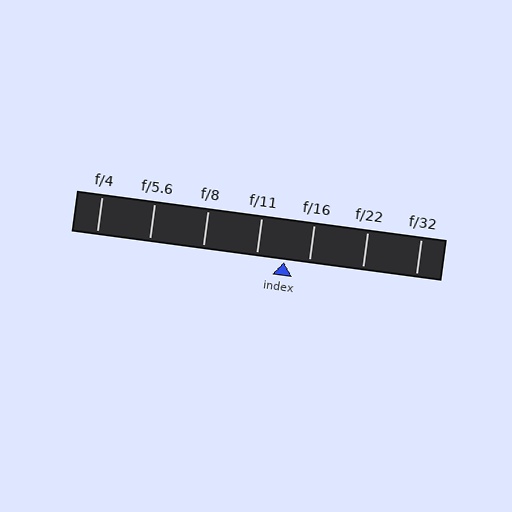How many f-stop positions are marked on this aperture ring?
There are 7 f-stop positions marked.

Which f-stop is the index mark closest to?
The index mark is closest to f/16.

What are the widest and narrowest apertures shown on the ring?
The widest aperture shown is f/4 and the narrowest is f/32.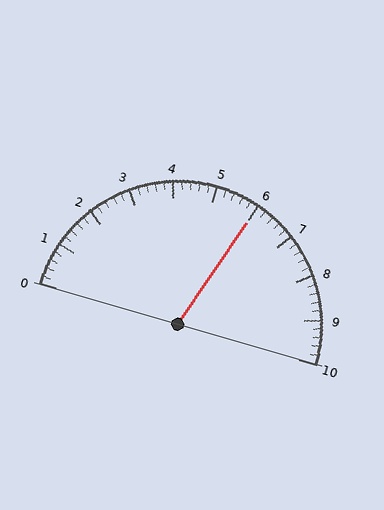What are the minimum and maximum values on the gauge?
The gauge ranges from 0 to 10.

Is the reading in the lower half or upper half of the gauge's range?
The reading is in the upper half of the range (0 to 10).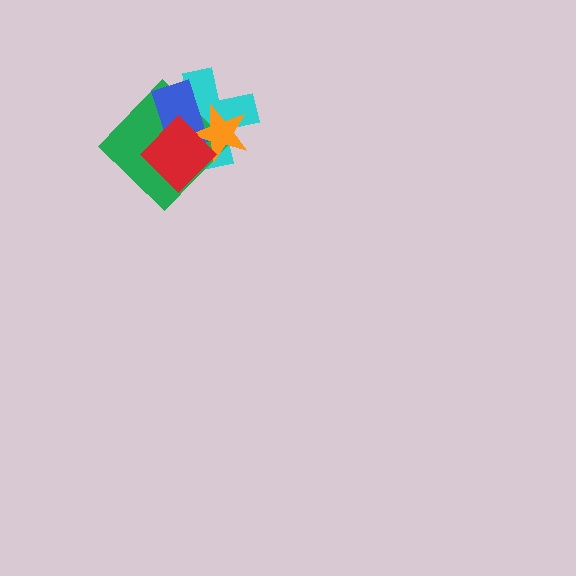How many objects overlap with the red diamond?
4 objects overlap with the red diamond.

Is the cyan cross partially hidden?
Yes, it is partially covered by another shape.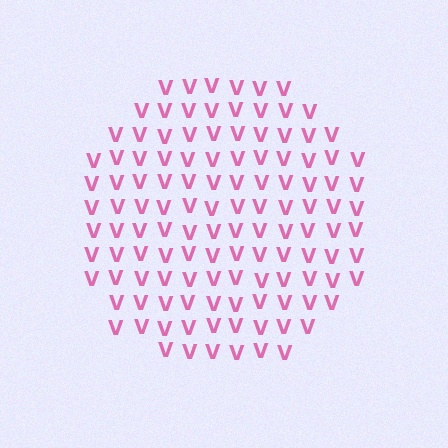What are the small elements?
The small elements are letter V's.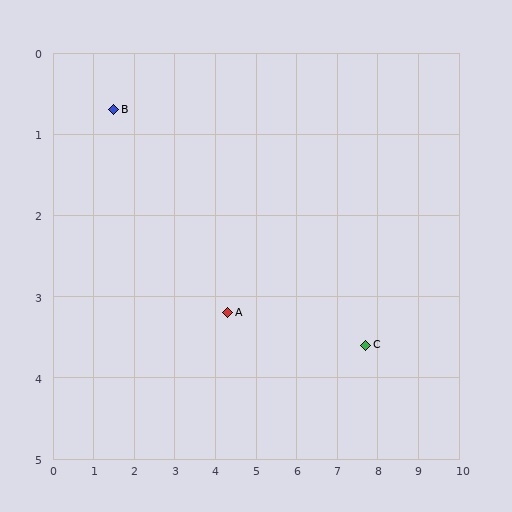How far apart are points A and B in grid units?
Points A and B are about 3.8 grid units apart.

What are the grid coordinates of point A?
Point A is at approximately (4.3, 3.2).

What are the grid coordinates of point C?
Point C is at approximately (7.7, 3.6).